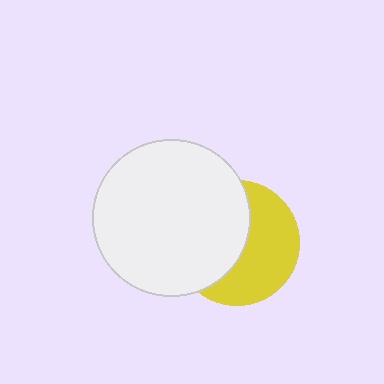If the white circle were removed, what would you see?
You would see the complete yellow circle.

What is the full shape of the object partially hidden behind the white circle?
The partially hidden object is a yellow circle.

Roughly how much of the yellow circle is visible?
About half of it is visible (roughly 50%).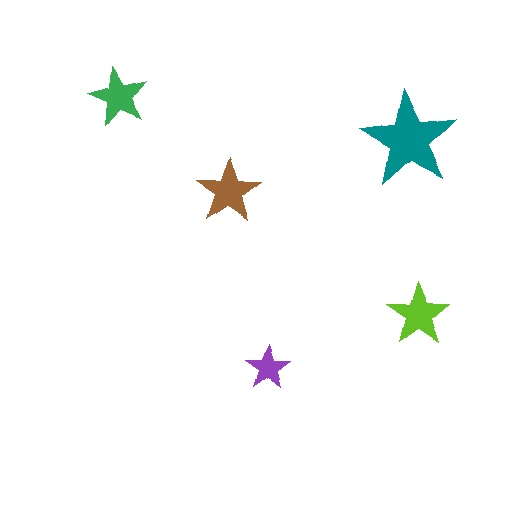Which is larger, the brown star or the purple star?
The brown one.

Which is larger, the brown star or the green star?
The brown one.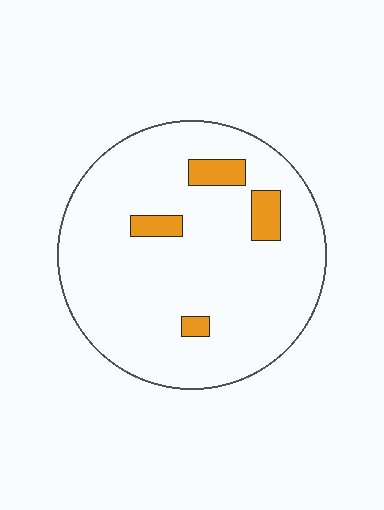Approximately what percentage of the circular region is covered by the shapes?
Approximately 10%.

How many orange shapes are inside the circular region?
4.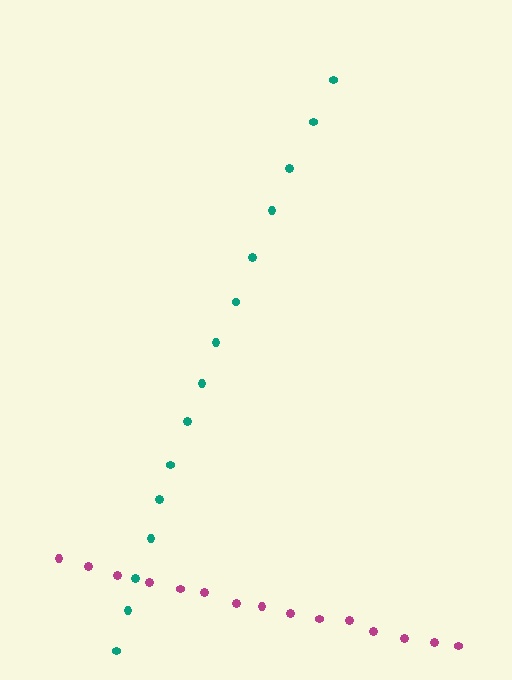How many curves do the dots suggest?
There are 2 distinct paths.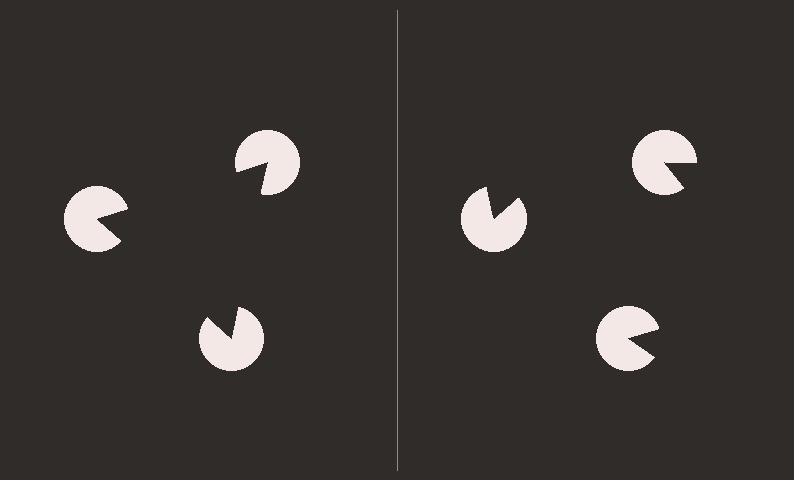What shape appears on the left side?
An illusory triangle.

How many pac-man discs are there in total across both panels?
6 — 3 on each side.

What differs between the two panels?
The pac-man discs are positioned identically on both sides; only the wedge orientations differ. On the left they align to a triangle; on the right they are misaligned.